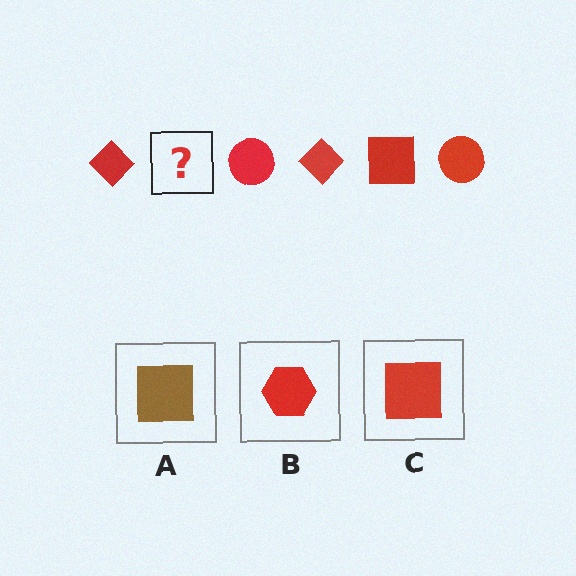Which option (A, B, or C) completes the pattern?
C.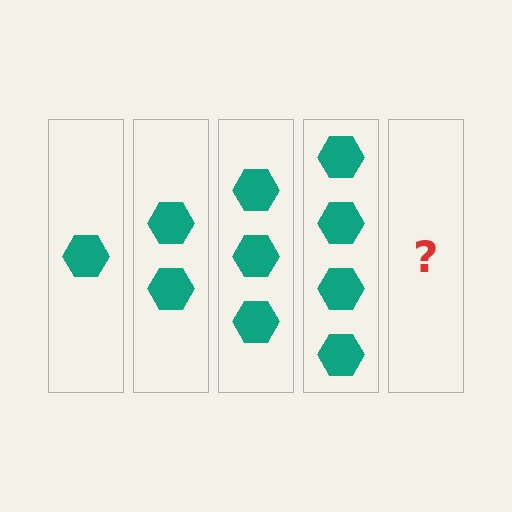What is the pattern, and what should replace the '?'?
The pattern is that each step adds one more hexagon. The '?' should be 5 hexagons.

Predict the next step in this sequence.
The next step is 5 hexagons.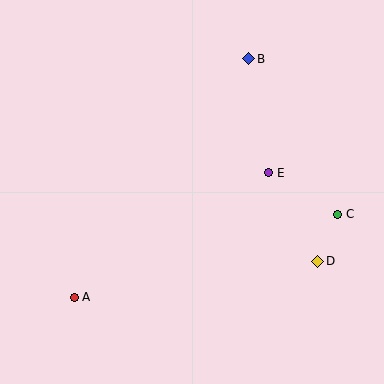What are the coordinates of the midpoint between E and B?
The midpoint between E and B is at (259, 116).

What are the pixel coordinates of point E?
Point E is at (269, 173).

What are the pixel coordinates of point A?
Point A is at (74, 297).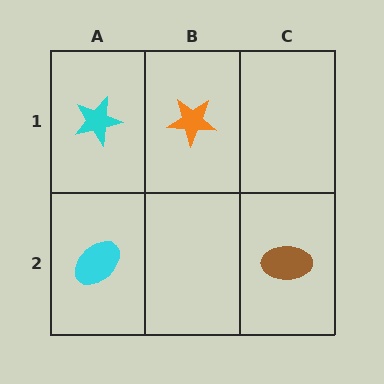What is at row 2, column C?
A brown ellipse.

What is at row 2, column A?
A cyan ellipse.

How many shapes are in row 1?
2 shapes.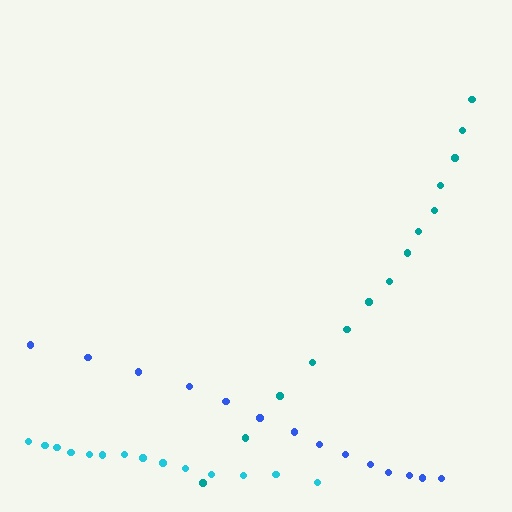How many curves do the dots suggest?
There are 3 distinct paths.